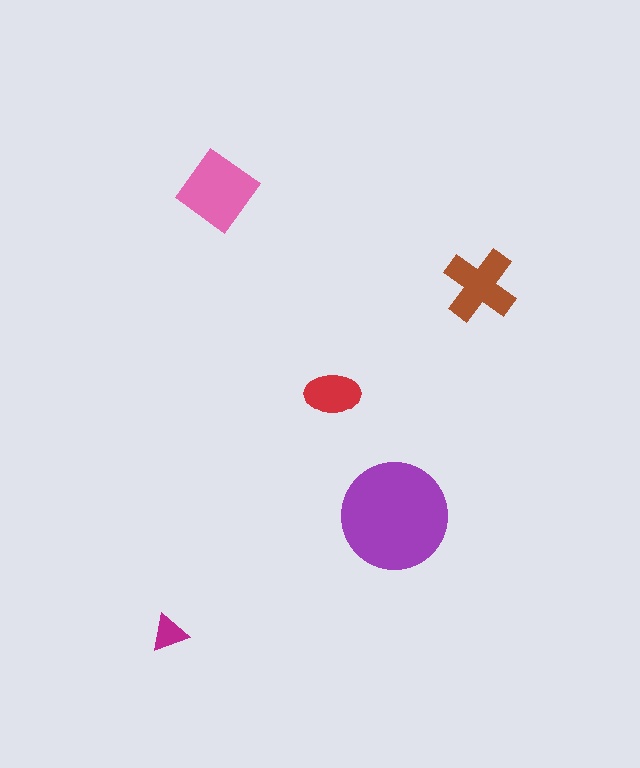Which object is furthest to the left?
The magenta triangle is leftmost.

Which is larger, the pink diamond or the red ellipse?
The pink diamond.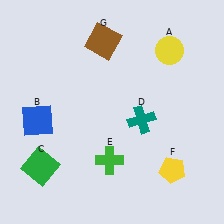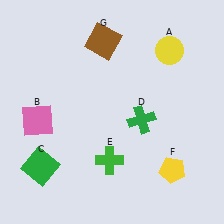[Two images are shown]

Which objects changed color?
B changed from blue to pink. D changed from teal to green.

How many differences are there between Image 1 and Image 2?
There are 2 differences between the two images.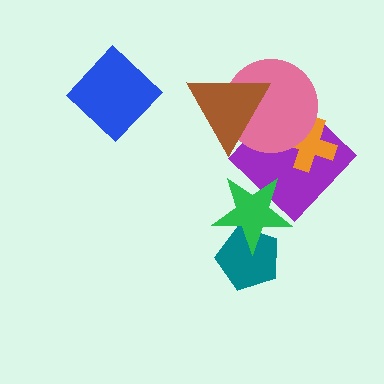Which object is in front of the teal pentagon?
The green star is in front of the teal pentagon.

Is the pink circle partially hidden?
Yes, it is partially covered by another shape.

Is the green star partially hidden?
No, no other shape covers it.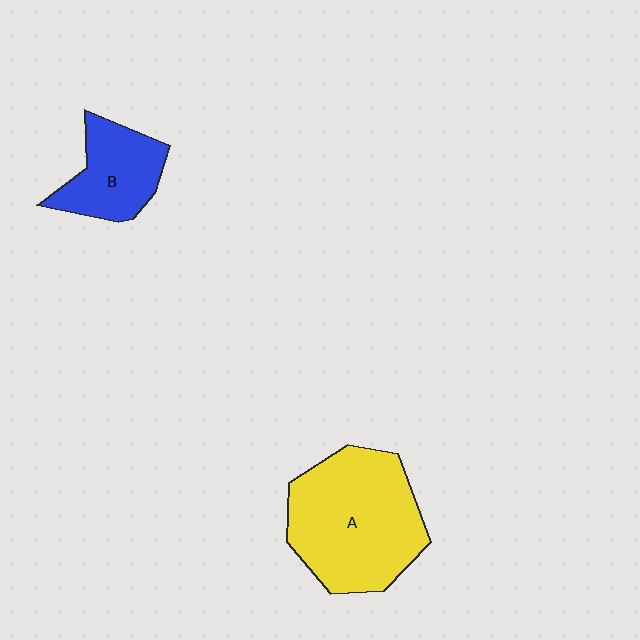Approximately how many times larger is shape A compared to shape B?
Approximately 2.0 times.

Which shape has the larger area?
Shape A (yellow).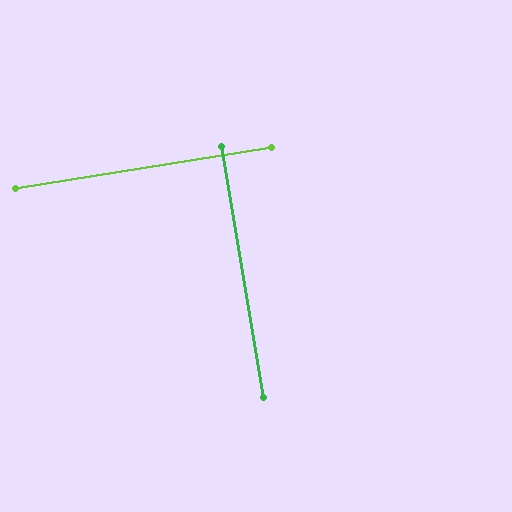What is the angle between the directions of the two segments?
Approximately 90 degrees.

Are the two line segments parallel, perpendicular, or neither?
Perpendicular — they meet at approximately 90°.